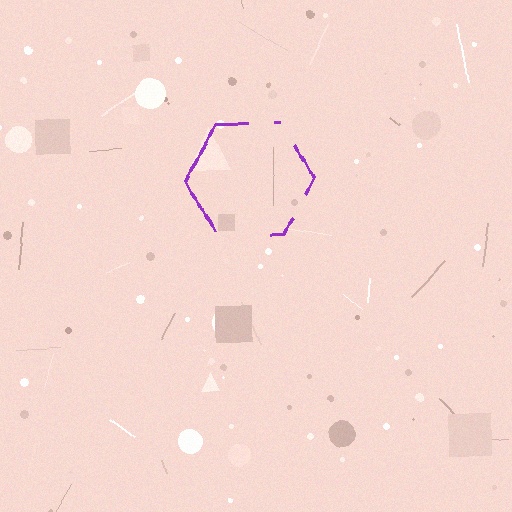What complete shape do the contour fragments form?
The contour fragments form a hexagon.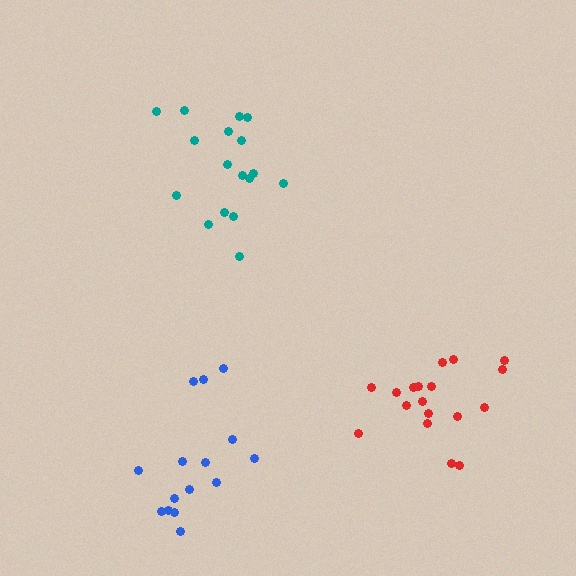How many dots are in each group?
Group 1: 17 dots, Group 2: 18 dots, Group 3: 15 dots (50 total).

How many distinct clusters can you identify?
There are 3 distinct clusters.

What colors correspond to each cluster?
The clusters are colored: teal, red, blue.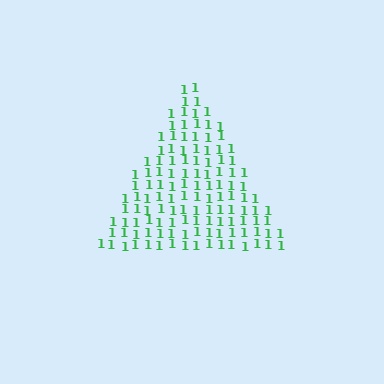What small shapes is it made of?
It is made of small digit 1's.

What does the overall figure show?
The overall figure shows a triangle.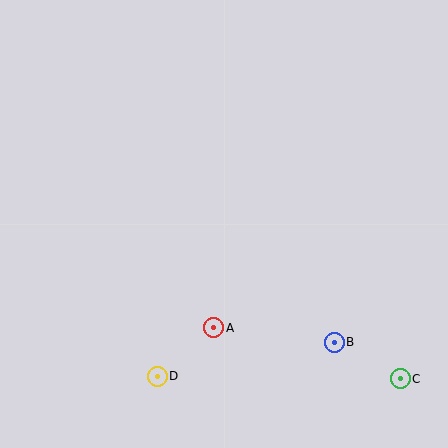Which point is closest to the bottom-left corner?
Point D is closest to the bottom-left corner.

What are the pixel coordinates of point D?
Point D is at (157, 376).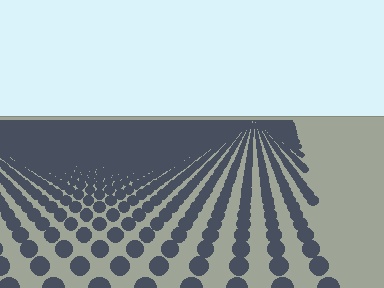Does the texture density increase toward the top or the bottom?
Density increases toward the top.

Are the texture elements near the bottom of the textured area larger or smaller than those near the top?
Larger. Near the bottom, elements are closer to the viewer and appear at a bigger on-screen size.